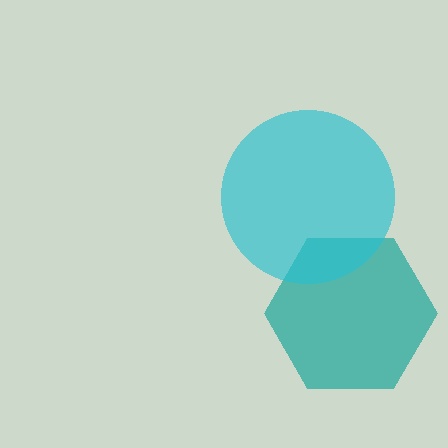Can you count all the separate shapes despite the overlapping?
Yes, there are 2 separate shapes.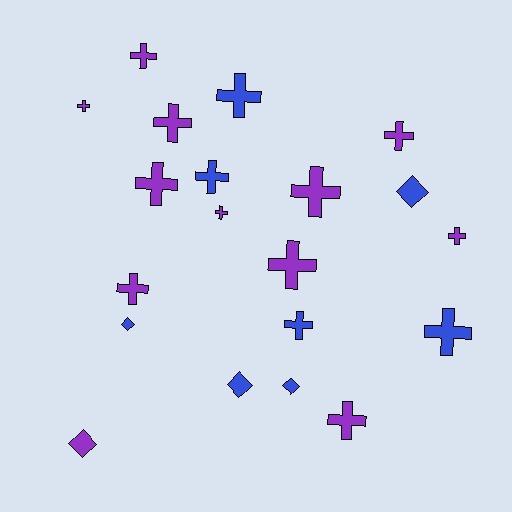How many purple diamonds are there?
There is 1 purple diamond.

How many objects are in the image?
There are 20 objects.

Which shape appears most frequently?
Cross, with 15 objects.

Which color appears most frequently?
Purple, with 12 objects.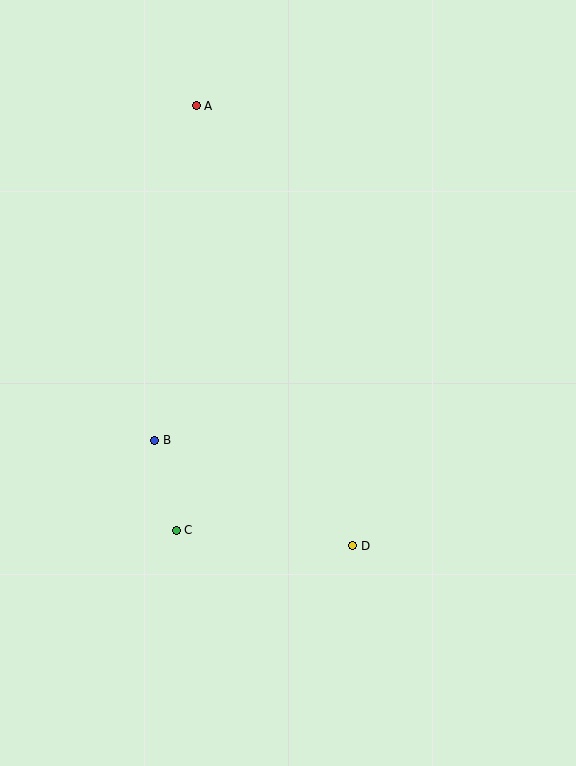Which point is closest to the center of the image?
Point B at (155, 440) is closest to the center.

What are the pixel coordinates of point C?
Point C is at (176, 530).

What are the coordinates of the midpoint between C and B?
The midpoint between C and B is at (165, 485).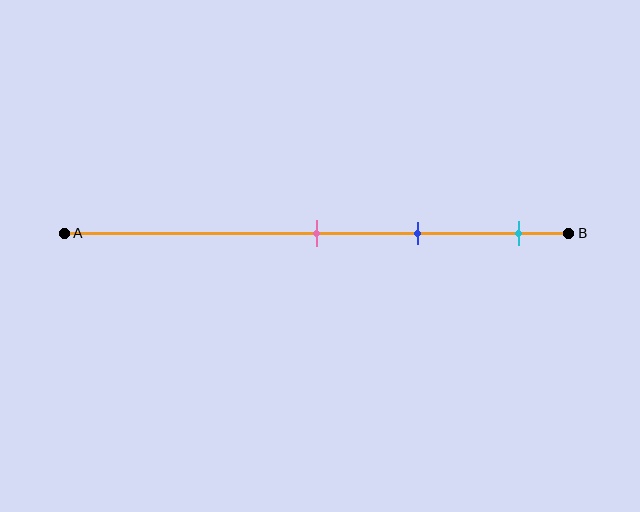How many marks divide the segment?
There are 3 marks dividing the segment.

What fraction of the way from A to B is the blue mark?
The blue mark is approximately 70% (0.7) of the way from A to B.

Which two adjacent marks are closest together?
The pink and blue marks are the closest adjacent pair.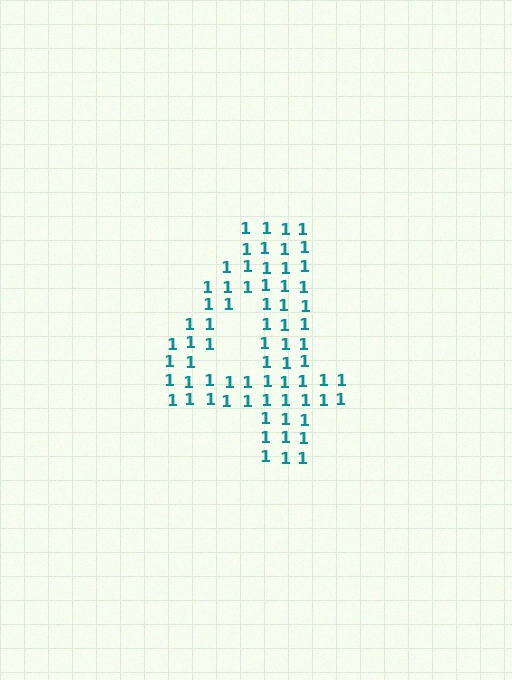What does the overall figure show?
The overall figure shows the digit 4.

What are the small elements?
The small elements are digit 1's.